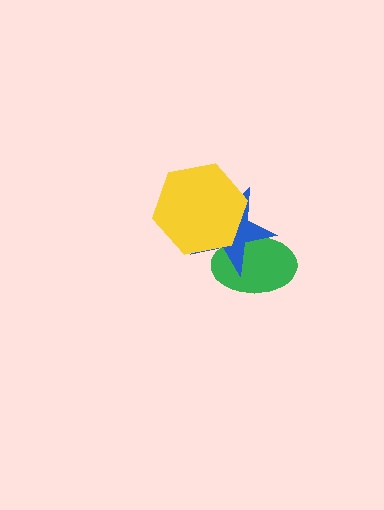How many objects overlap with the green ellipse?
2 objects overlap with the green ellipse.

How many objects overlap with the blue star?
2 objects overlap with the blue star.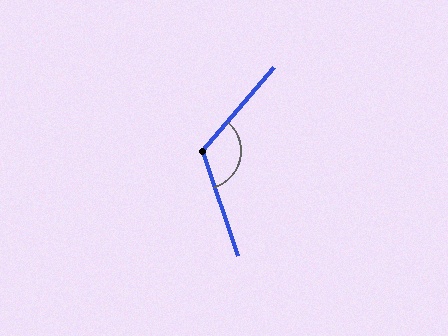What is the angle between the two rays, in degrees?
Approximately 121 degrees.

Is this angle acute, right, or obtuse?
It is obtuse.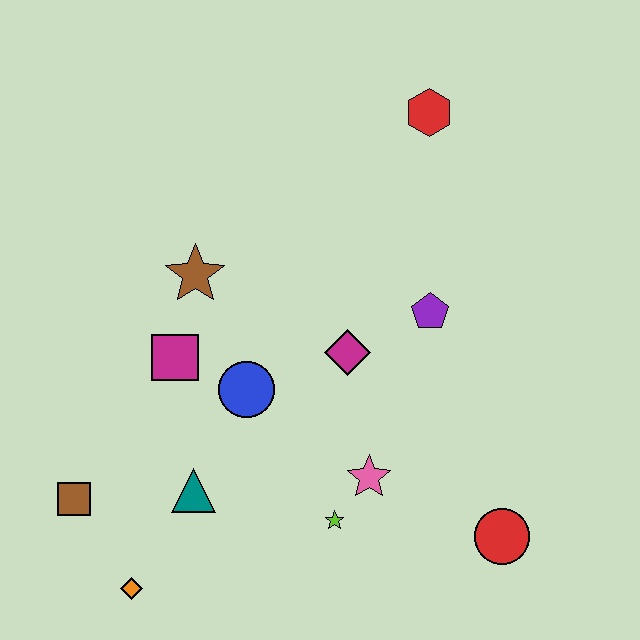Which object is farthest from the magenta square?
The red circle is farthest from the magenta square.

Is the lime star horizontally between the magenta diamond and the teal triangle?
Yes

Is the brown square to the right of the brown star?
No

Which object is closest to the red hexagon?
The purple pentagon is closest to the red hexagon.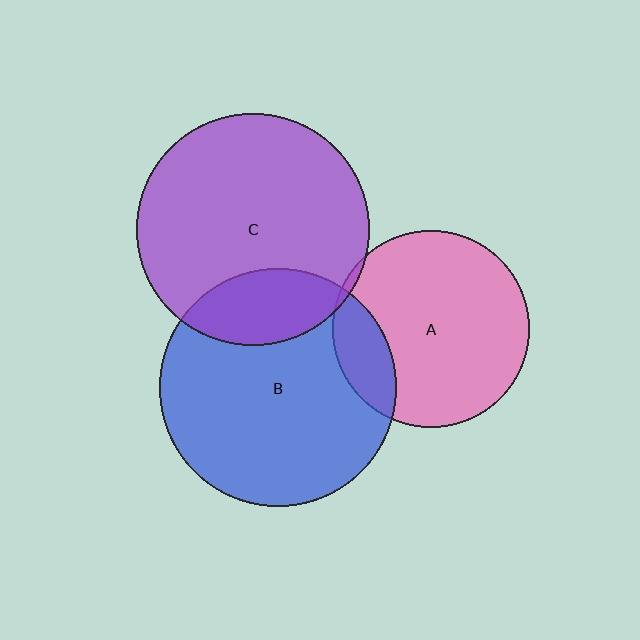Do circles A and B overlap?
Yes.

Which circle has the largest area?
Circle B (blue).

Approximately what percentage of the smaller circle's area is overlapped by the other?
Approximately 15%.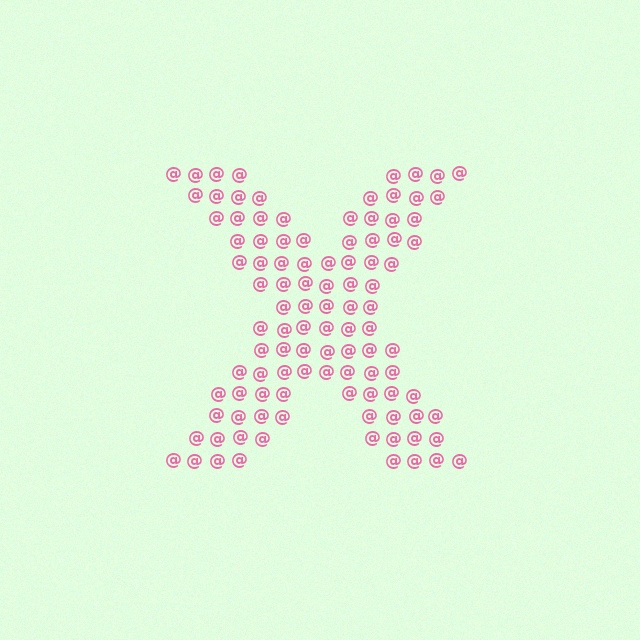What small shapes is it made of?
It is made of small at signs.